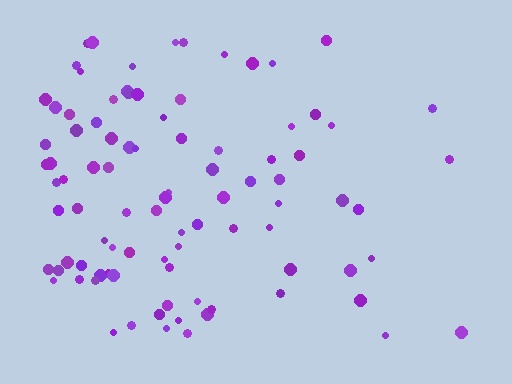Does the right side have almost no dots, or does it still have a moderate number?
Still a moderate number, just noticeably fewer than the left.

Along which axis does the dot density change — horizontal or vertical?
Horizontal.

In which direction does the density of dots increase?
From right to left, with the left side densest.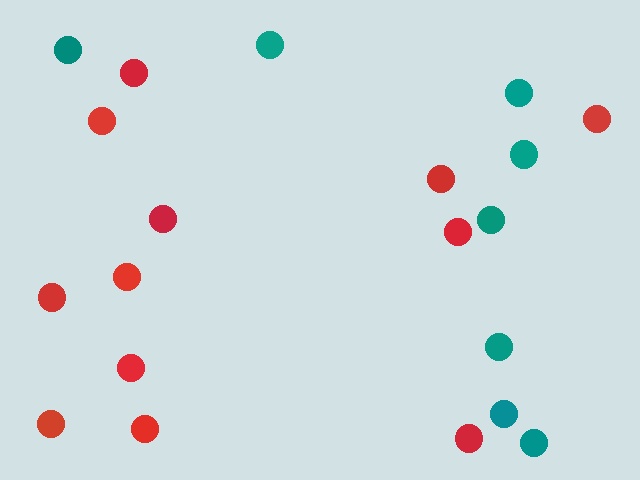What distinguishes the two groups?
There are 2 groups: one group of red circles (12) and one group of teal circles (8).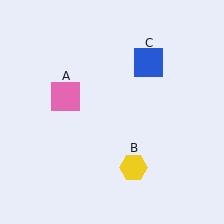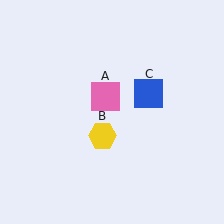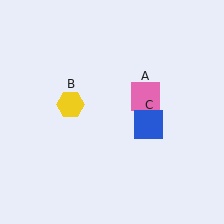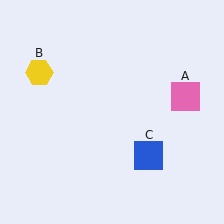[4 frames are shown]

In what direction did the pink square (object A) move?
The pink square (object A) moved right.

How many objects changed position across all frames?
3 objects changed position: pink square (object A), yellow hexagon (object B), blue square (object C).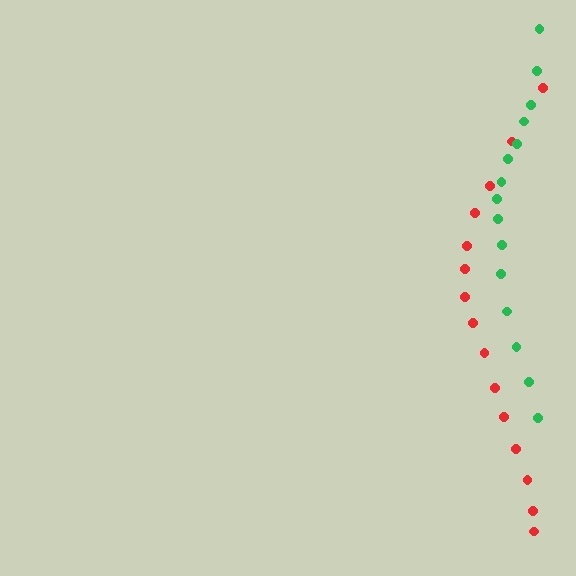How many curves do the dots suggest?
There are 2 distinct paths.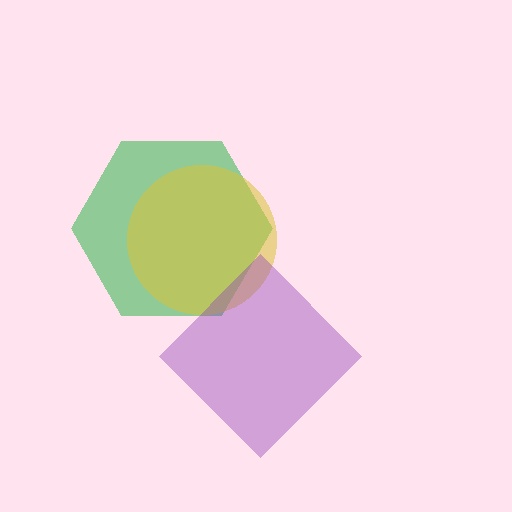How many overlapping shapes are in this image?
There are 3 overlapping shapes in the image.